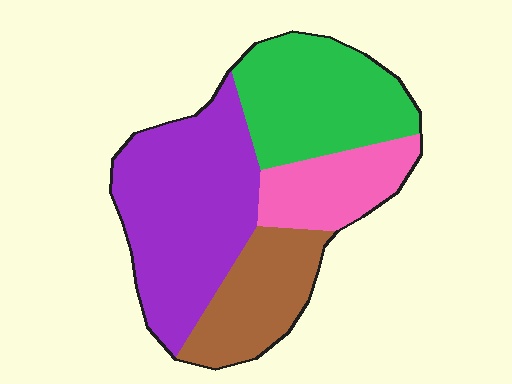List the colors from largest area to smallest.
From largest to smallest: purple, green, brown, pink.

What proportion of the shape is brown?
Brown covers around 20% of the shape.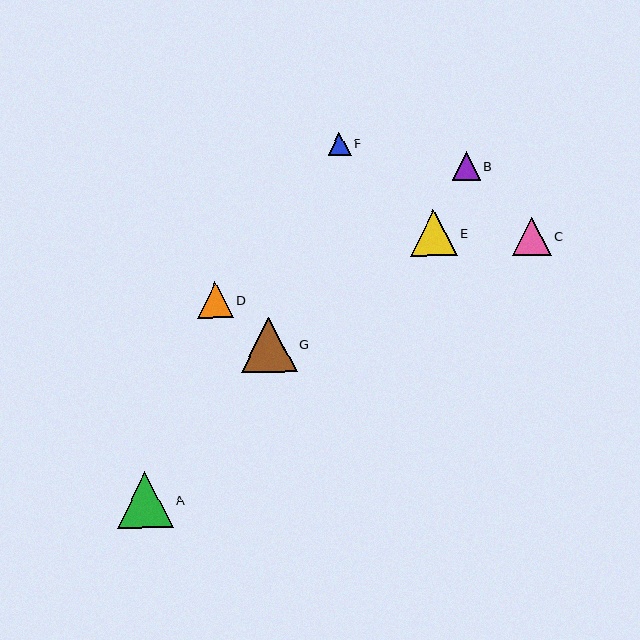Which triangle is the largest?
Triangle A is the largest with a size of approximately 56 pixels.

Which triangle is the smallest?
Triangle F is the smallest with a size of approximately 23 pixels.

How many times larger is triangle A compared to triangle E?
Triangle A is approximately 1.2 times the size of triangle E.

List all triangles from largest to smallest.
From largest to smallest: A, G, E, C, D, B, F.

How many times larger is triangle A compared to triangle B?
Triangle A is approximately 2.0 times the size of triangle B.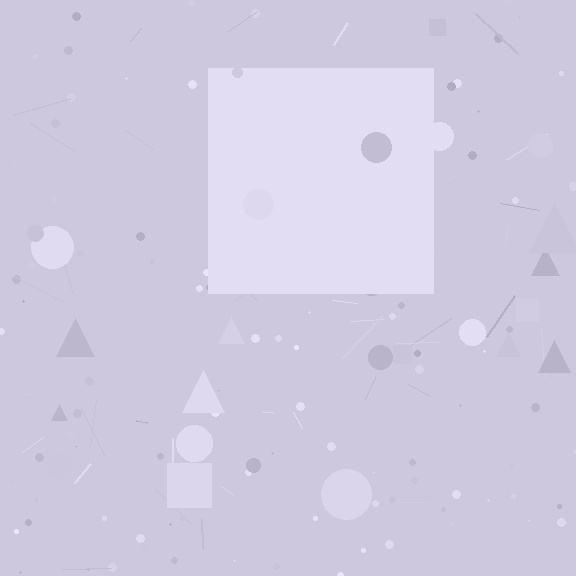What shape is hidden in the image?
A square is hidden in the image.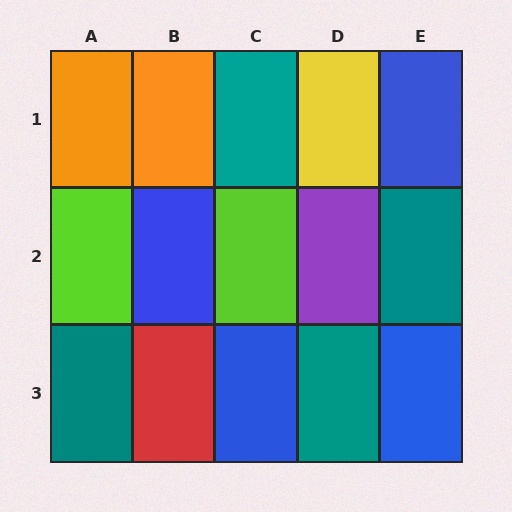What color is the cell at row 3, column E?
Blue.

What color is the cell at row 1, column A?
Orange.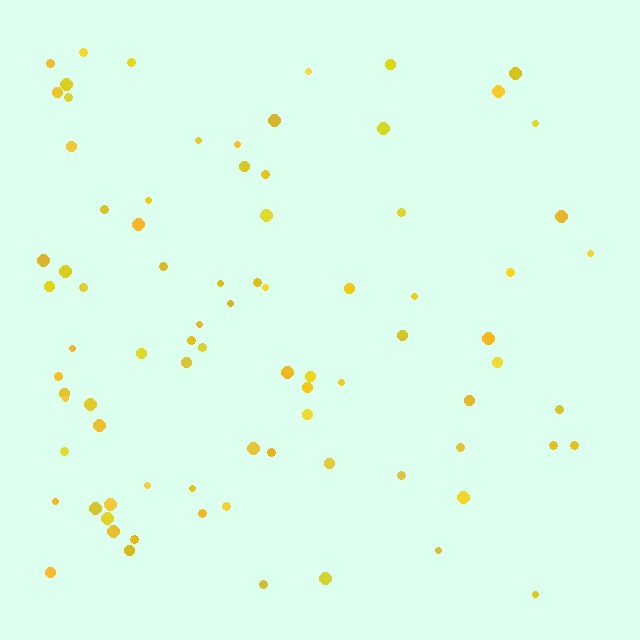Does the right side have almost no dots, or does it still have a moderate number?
Still a moderate number, just noticeably fewer than the left.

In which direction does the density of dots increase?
From right to left, with the left side densest.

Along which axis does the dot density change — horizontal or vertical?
Horizontal.